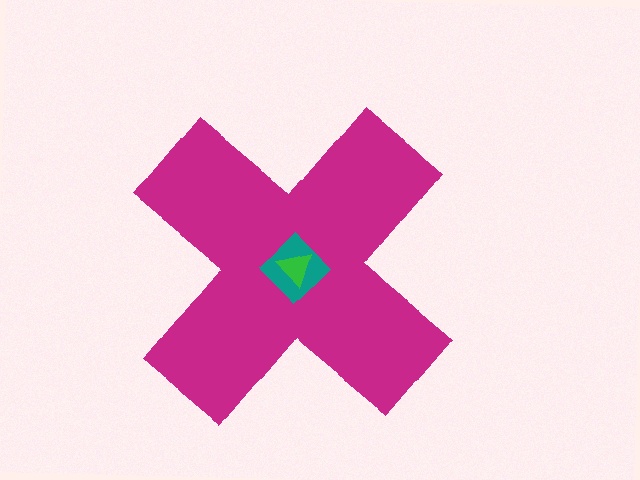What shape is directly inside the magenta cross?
The teal diamond.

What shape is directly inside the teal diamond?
The green triangle.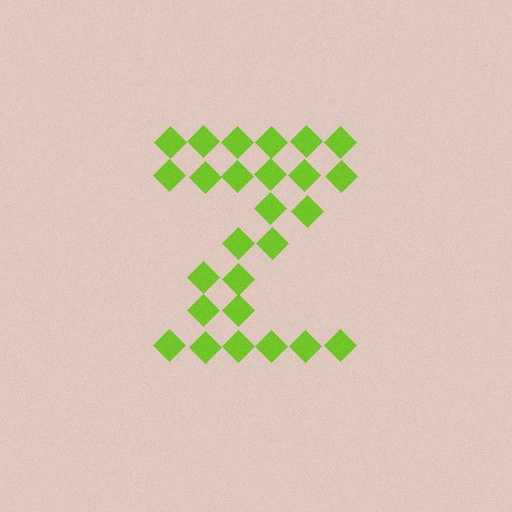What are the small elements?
The small elements are diamonds.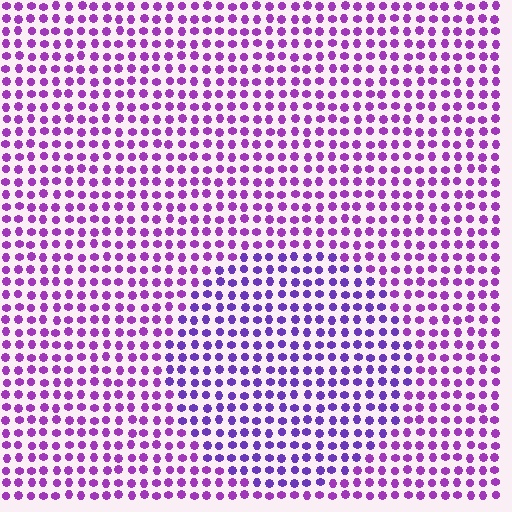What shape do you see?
I see a circle.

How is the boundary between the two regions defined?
The boundary is defined purely by a slight shift in hue (about 25 degrees). Spacing, size, and orientation are identical on both sides.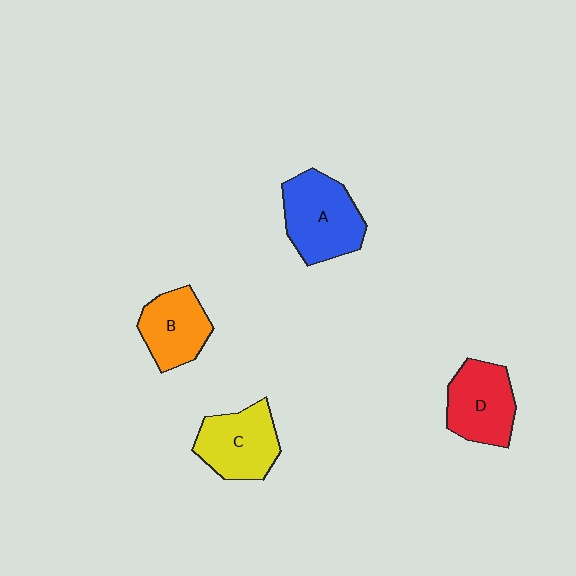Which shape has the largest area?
Shape A (blue).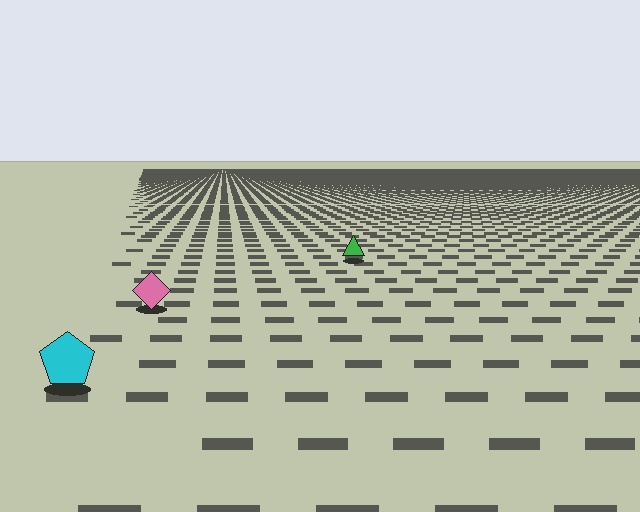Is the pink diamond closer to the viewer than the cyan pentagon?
No. The cyan pentagon is closer — you can tell from the texture gradient: the ground texture is coarser near it.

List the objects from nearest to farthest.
From nearest to farthest: the cyan pentagon, the pink diamond, the green triangle.